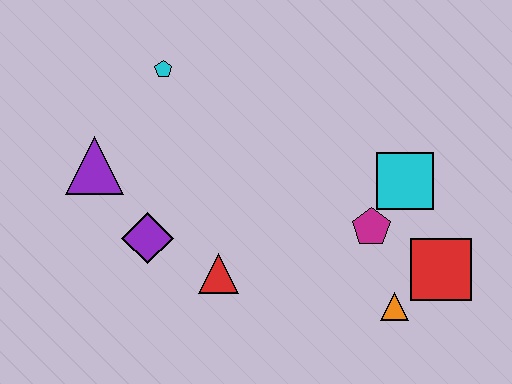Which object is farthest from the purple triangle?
The red square is farthest from the purple triangle.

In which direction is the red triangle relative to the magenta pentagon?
The red triangle is to the left of the magenta pentagon.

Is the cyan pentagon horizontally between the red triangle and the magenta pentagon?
No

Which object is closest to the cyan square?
The magenta pentagon is closest to the cyan square.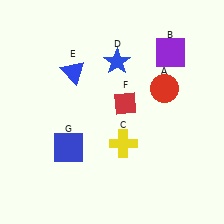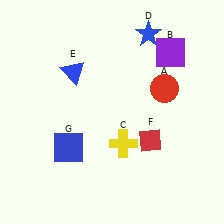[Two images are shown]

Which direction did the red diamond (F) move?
The red diamond (F) moved down.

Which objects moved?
The objects that moved are: the blue star (D), the red diamond (F).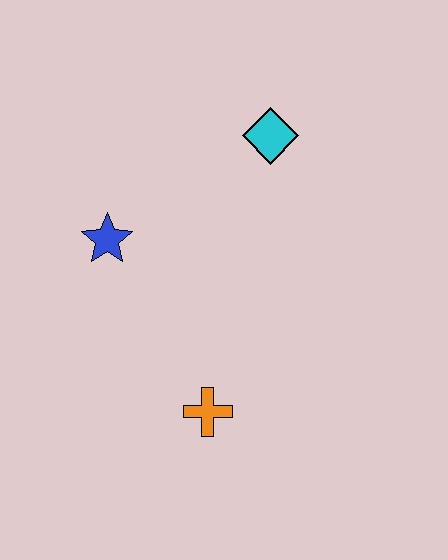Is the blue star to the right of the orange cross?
No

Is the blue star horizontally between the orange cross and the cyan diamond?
No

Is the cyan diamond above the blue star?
Yes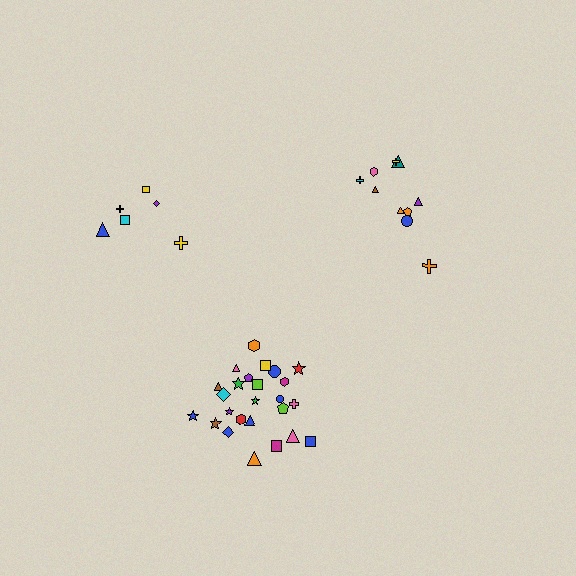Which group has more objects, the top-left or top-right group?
The top-right group.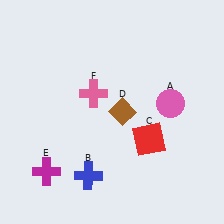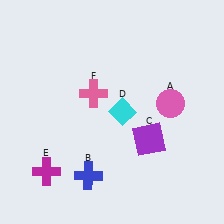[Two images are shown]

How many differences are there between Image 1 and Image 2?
There are 2 differences between the two images.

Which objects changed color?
C changed from red to purple. D changed from brown to cyan.